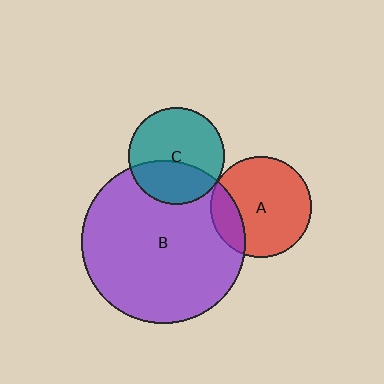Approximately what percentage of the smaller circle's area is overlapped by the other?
Approximately 20%.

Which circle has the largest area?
Circle B (purple).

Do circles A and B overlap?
Yes.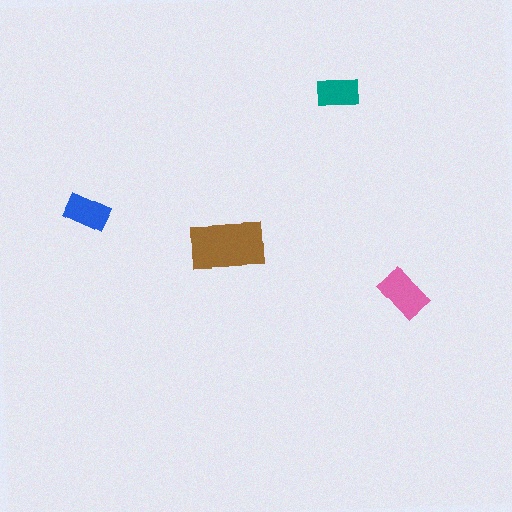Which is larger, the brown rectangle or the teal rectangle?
The brown one.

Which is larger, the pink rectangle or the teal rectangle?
The pink one.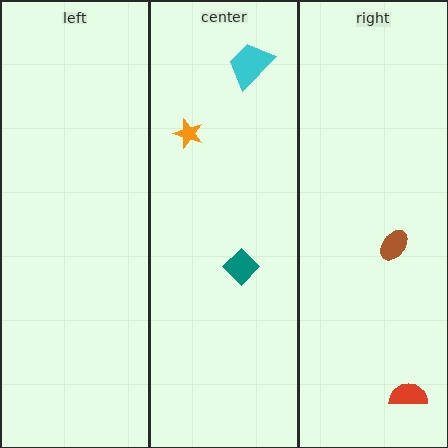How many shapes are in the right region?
2.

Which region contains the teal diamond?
The center region.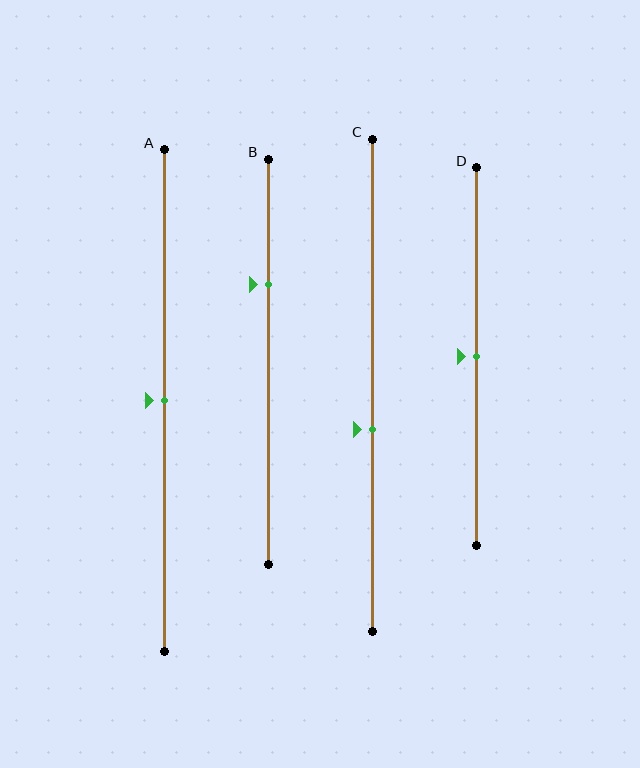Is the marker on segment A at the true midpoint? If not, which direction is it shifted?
Yes, the marker on segment A is at the true midpoint.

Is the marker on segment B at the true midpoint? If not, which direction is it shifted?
No, the marker on segment B is shifted upward by about 19% of the segment length.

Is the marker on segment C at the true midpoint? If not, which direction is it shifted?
No, the marker on segment C is shifted downward by about 9% of the segment length.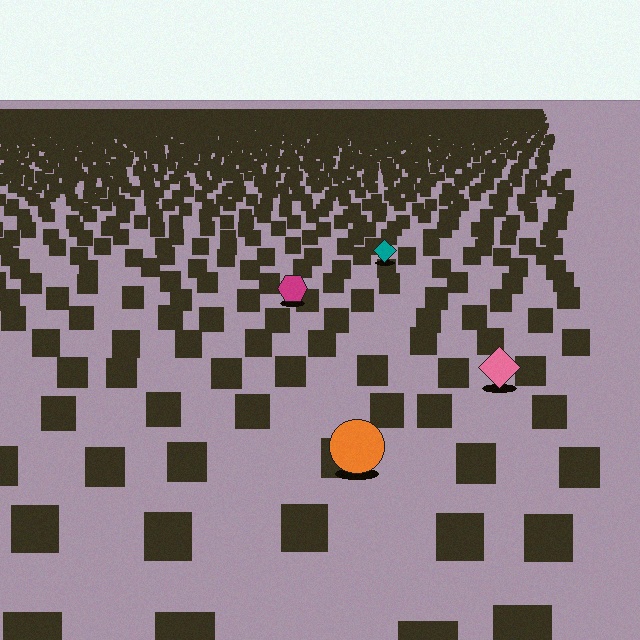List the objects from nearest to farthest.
From nearest to farthest: the orange circle, the pink diamond, the magenta hexagon, the teal diamond.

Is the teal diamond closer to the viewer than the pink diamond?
No. The pink diamond is closer — you can tell from the texture gradient: the ground texture is coarser near it.